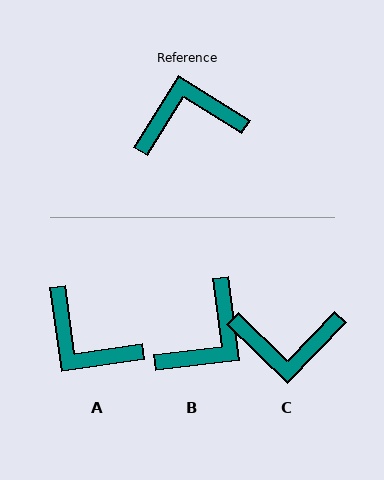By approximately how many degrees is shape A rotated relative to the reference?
Approximately 130 degrees counter-clockwise.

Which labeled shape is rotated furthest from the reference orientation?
C, about 168 degrees away.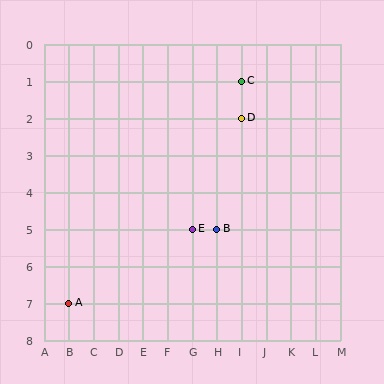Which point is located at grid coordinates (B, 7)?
Point A is at (B, 7).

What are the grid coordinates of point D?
Point D is at grid coordinates (I, 2).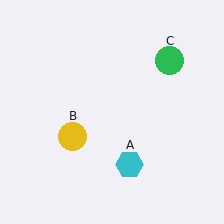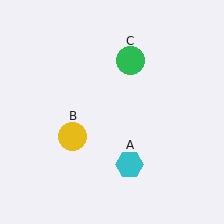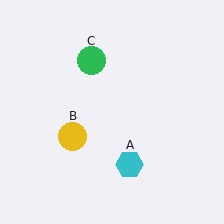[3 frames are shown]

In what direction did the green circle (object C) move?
The green circle (object C) moved left.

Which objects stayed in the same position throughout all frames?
Cyan hexagon (object A) and yellow circle (object B) remained stationary.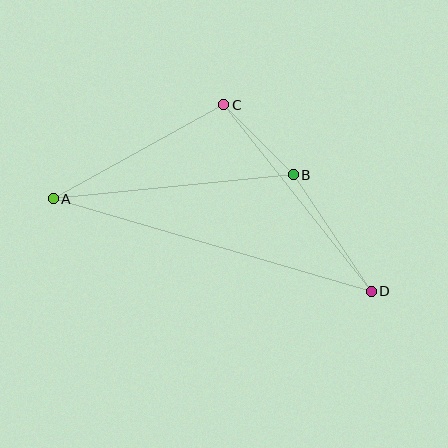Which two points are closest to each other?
Points B and C are closest to each other.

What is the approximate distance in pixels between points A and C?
The distance between A and C is approximately 195 pixels.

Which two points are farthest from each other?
Points A and D are farthest from each other.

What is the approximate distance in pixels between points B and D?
The distance between B and D is approximately 140 pixels.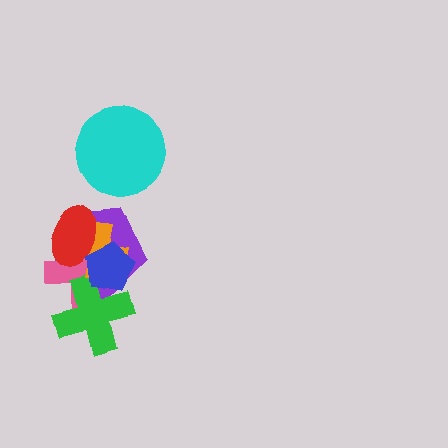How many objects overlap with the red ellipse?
4 objects overlap with the red ellipse.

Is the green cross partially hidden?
Yes, it is partially covered by another shape.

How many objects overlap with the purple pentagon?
5 objects overlap with the purple pentagon.